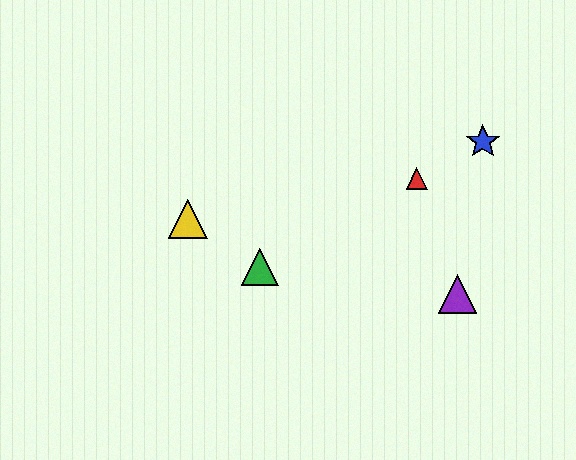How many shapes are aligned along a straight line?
3 shapes (the red triangle, the blue star, the green triangle) are aligned along a straight line.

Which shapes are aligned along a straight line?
The red triangle, the blue star, the green triangle are aligned along a straight line.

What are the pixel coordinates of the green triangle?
The green triangle is at (260, 267).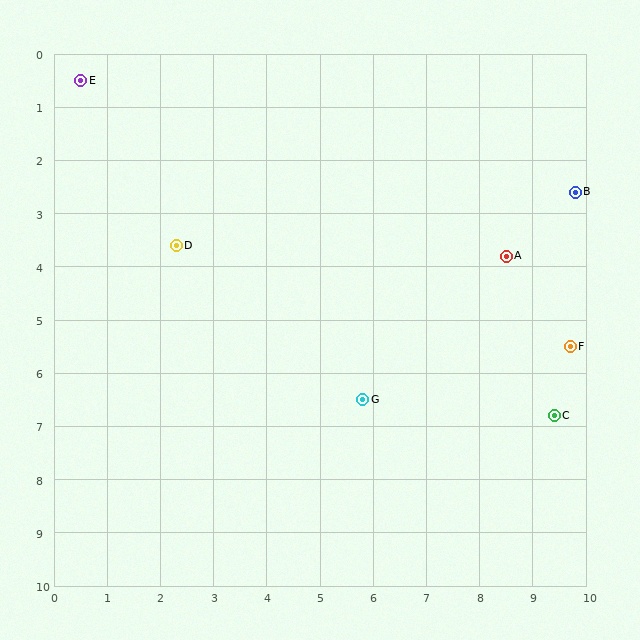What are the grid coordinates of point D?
Point D is at approximately (2.3, 3.6).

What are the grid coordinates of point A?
Point A is at approximately (8.5, 3.8).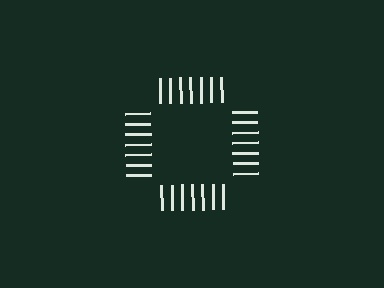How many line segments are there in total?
28 — 7 along each of the 4 edges.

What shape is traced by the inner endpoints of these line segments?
An illusory square — the line segments terminate on its edges but no continuous stroke is drawn.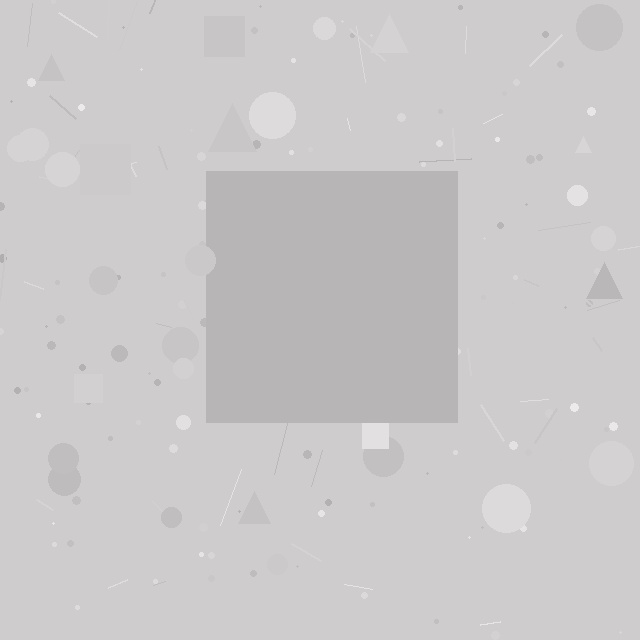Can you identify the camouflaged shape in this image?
The camouflaged shape is a square.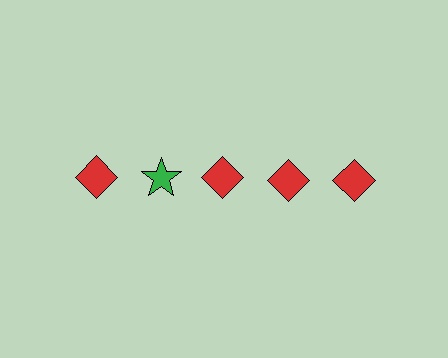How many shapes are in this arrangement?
There are 5 shapes arranged in a grid pattern.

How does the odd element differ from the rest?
It differs in both color (green instead of red) and shape (star instead of diamond).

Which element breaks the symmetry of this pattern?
The green star in the top row, second from left column breaks the symmetry. All other shapes are red diamonds.